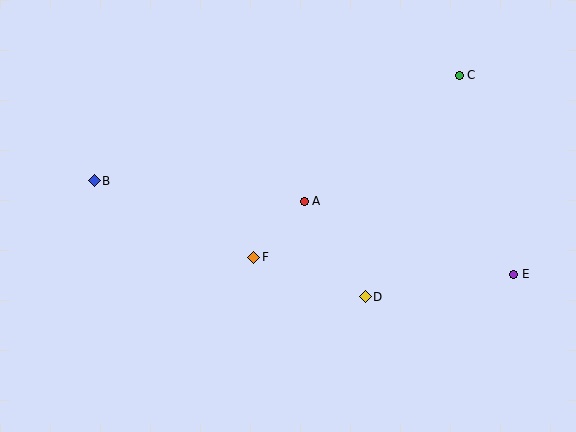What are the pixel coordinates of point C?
Point C is at (459, 75).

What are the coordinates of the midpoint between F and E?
The midpoint between F and E is at (384, 266).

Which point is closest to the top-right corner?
Point C is closest to the top-right corner.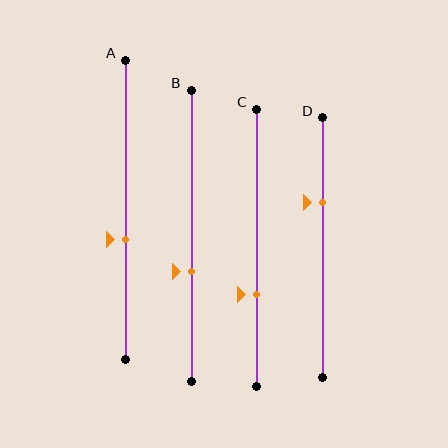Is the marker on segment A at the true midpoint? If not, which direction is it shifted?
No, the marker on segment A is shifted downward by about 10% of the segment length.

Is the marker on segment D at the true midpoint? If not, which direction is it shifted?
No, the marker on segment D is shifted upward by about 17% of the segment length.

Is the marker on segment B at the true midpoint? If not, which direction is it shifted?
No, the marker on segment B is shifted downward by about 12% of the segment length.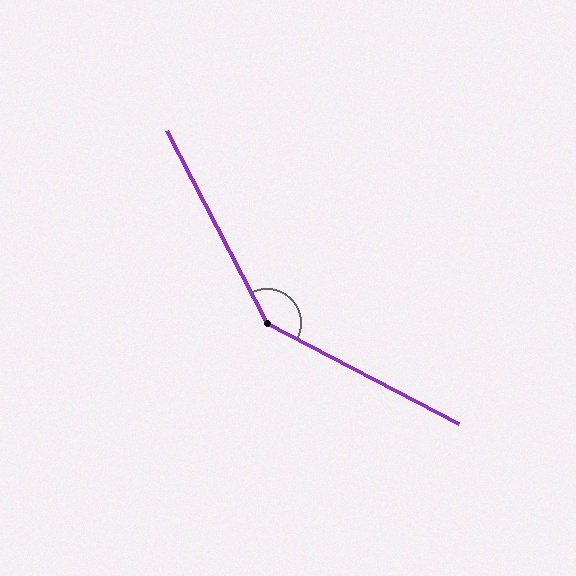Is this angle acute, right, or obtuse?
It is obtuse.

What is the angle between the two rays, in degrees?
Approximately 145 degrees.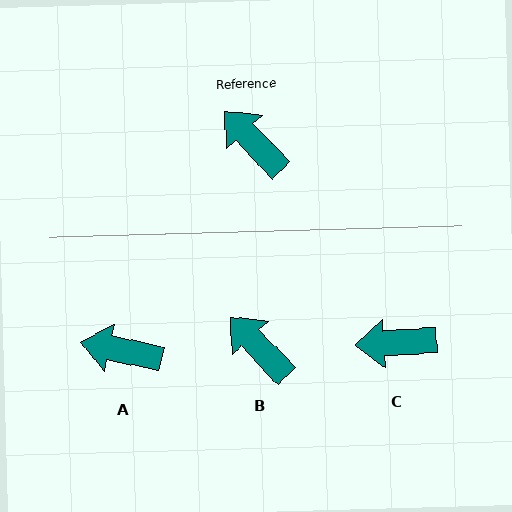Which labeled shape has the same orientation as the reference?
B.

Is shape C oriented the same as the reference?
No, it is off by about 50 degrees.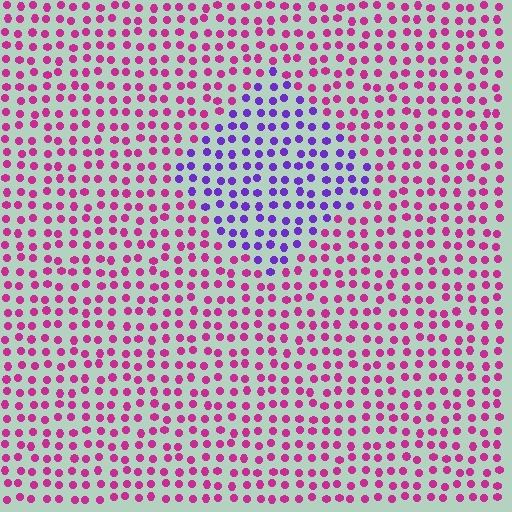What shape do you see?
I see a diamond.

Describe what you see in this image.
The image is filled with small magenta elements in a uniform arrangement. A diamond-shaped region is visible where the elements are tinted to a slightly different hue, forming a subtle color boundary.